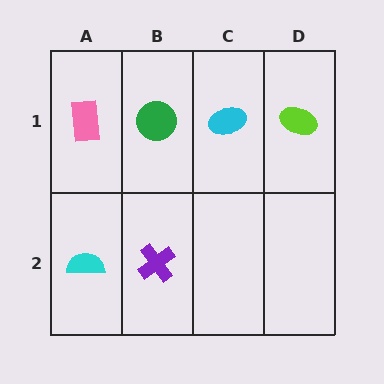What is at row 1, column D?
A lime ellipse.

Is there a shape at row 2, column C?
No, that cell is empty.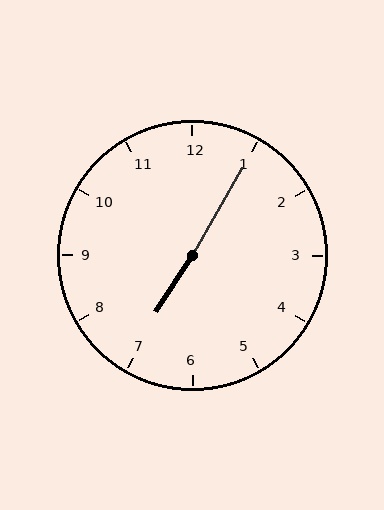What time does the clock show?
7:05.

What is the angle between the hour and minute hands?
Approximately 178 degrees.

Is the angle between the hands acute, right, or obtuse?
It is obtuse.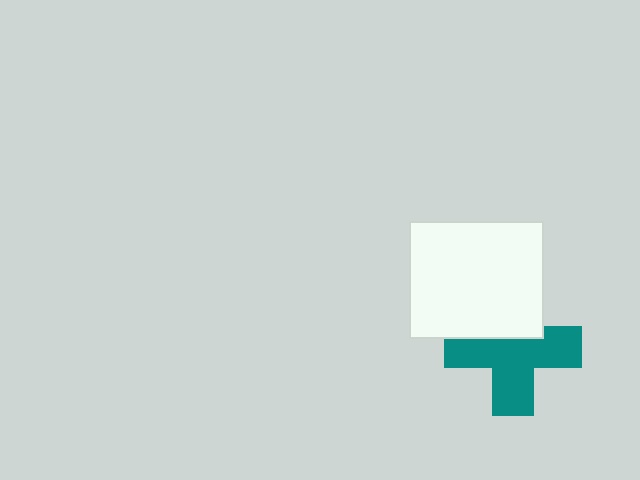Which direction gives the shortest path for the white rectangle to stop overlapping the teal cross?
Moving up gives the shortest separation.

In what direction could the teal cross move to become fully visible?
The teal cross could move down. That would shift it out from behind the white rectangle entirely.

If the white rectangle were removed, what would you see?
You would see the complete teal cross.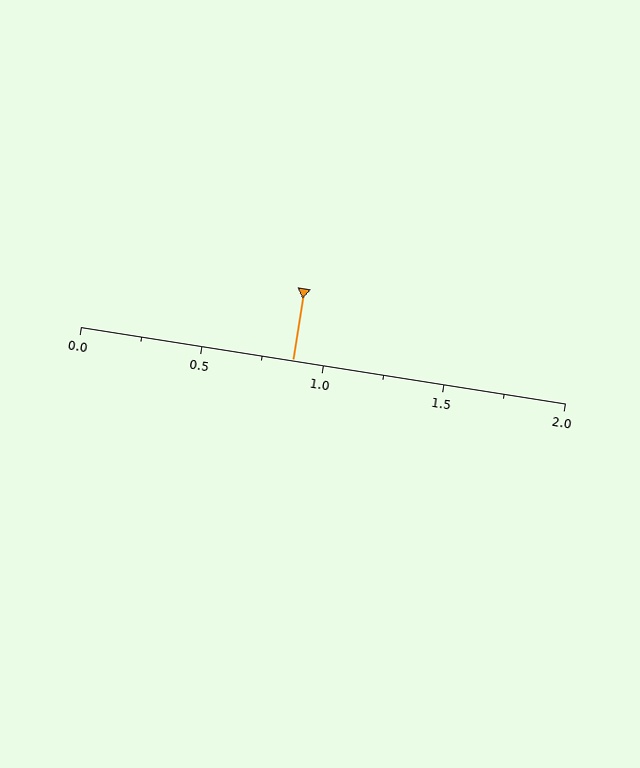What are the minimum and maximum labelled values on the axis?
The axis runs from 0.0 to 2.0.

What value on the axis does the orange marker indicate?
The marker indicates approximately 0.88.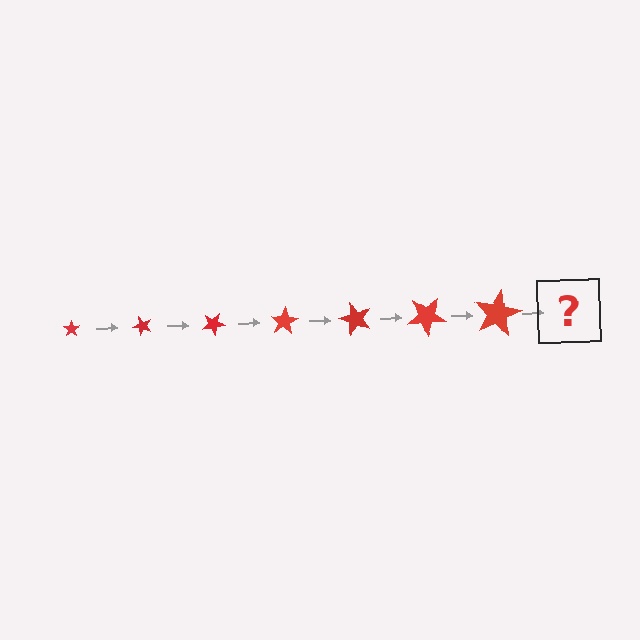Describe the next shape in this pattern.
It should be a star, larger than the previous one and rotated 350 degrees from the start.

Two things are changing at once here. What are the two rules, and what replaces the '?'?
The two rules are that the star grows larger each step and it rotates 50 degrees each step. The '?' should be a star, larger than the previous one and rotated 350 degrees from the start.